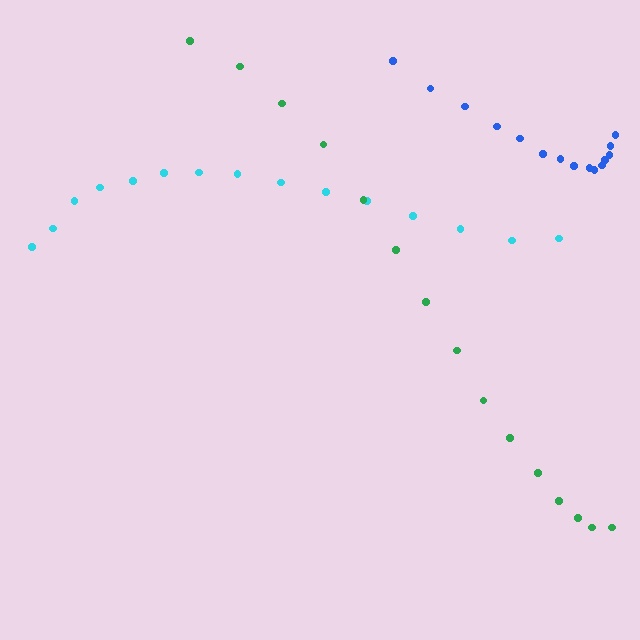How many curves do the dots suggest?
There are 3 distinct paths.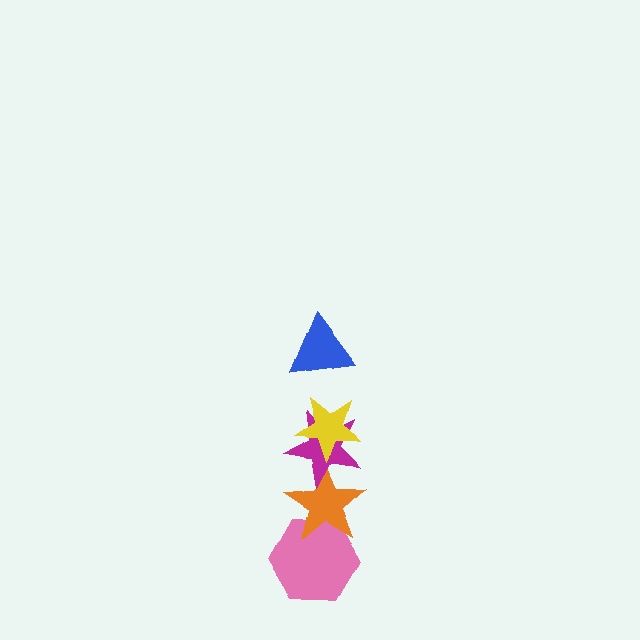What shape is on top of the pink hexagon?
The orange star is on top of the pink hexagon.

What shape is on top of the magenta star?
The yellow star is on top of the magenta star.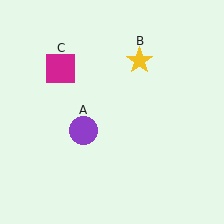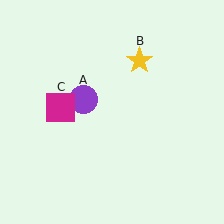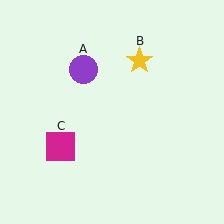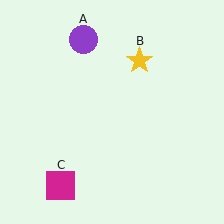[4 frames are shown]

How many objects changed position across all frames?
2 objects changed position: purple circle (object A), magenta square (object C).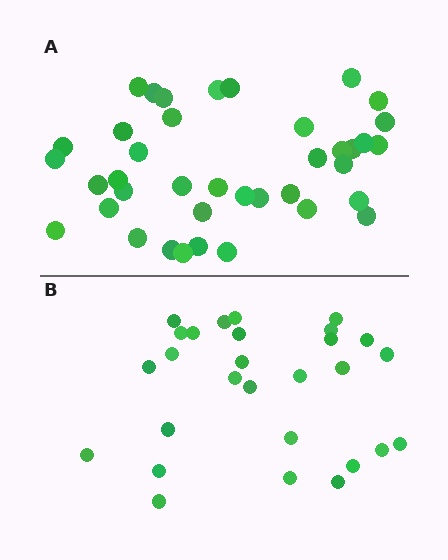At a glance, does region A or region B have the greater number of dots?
Region A (the top region) has more dots.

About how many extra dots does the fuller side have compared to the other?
Region A has roughly 12 or so more dots than region B.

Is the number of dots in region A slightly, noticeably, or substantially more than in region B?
Region A has noticeably more, but not dramatically so. The ratio is roughly 1.4 to 1.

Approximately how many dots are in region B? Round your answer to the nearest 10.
About 30 dots. (The exact count is 28, which rounds to 30.)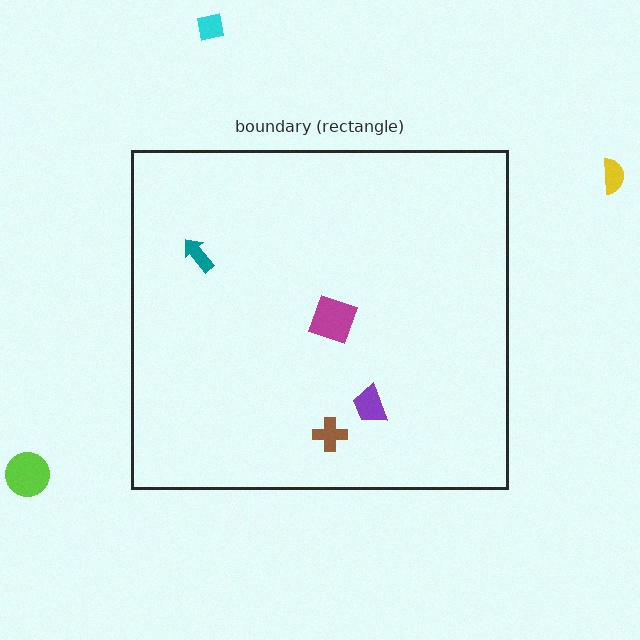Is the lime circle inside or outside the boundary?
Outside.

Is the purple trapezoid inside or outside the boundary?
Inside.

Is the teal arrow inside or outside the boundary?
Inside.